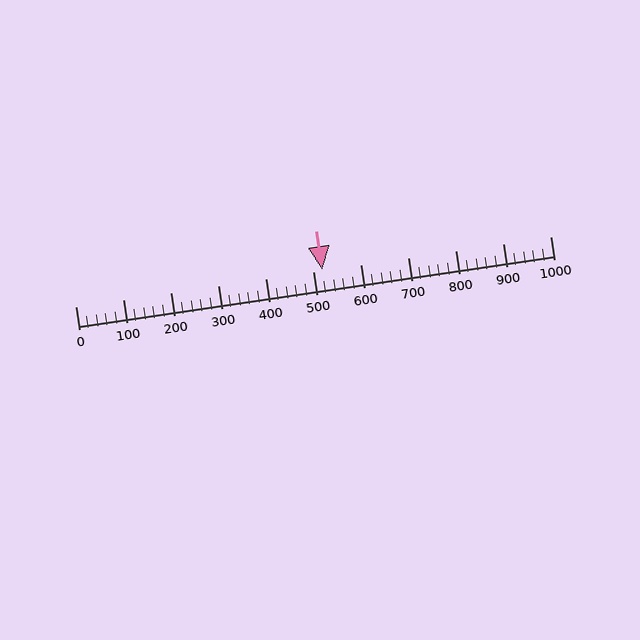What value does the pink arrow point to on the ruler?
The pink arrow points to approximately 520.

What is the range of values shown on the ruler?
The ruler shows values from 0 to 1000.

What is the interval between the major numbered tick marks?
The major tick marks are spaced 100 units apart.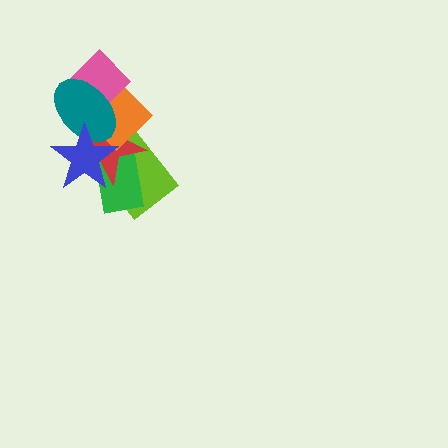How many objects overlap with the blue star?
5 objects overlap with the blue star.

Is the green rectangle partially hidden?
Yes, it is partially covered by another shape.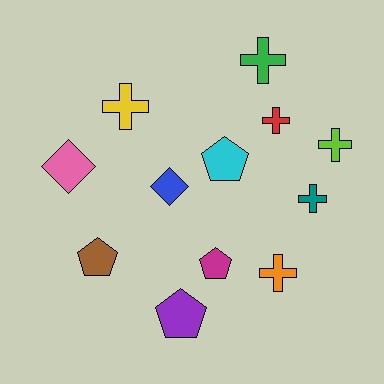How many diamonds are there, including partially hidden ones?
There are 2 diamonds.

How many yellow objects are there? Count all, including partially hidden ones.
There is 1 yellow object.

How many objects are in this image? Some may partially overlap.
There are 12 objects.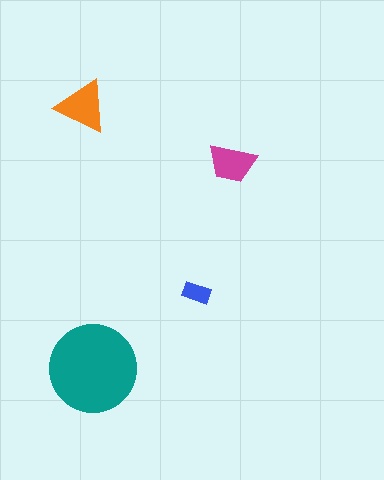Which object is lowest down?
The teal circle is bottommost.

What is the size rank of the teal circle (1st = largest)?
1st.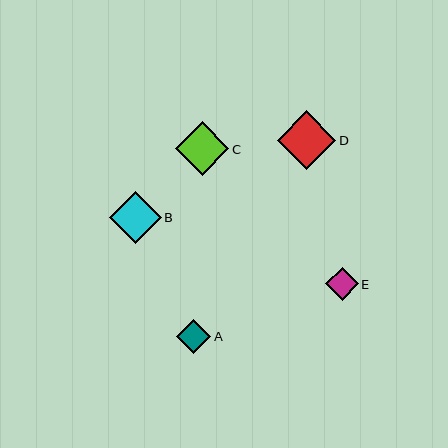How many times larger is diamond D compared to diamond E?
Diamond D is approximately 1.8 times the size of diamond E.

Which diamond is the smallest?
Diamond E is the smallest with a size of approximately 33 pixels.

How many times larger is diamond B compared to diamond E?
Diamond B is approximately 1.6 times the size of diamond E.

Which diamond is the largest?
Diamond D is the largest with a size of approximately 58 pixels.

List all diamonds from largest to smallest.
From largest to smallest: D, C, B, A, E.